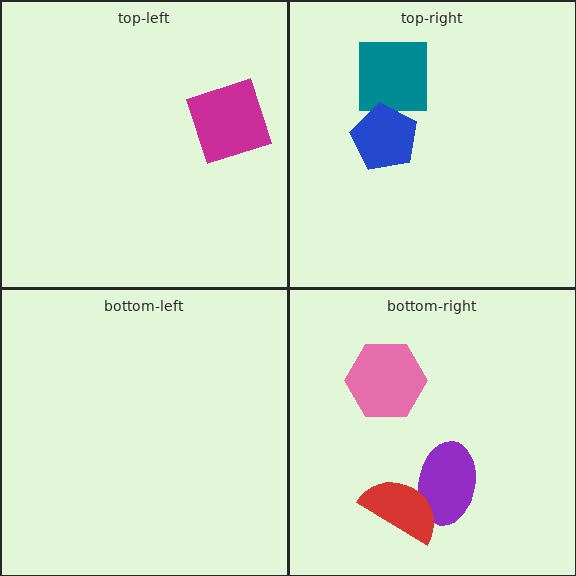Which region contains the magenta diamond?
The top-left region.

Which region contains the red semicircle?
The bottom-right region.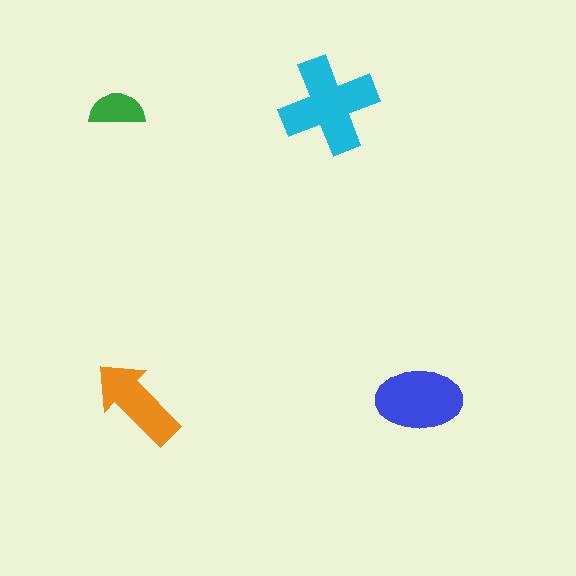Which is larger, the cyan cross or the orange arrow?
The cyan cross.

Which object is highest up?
The cyan cross is topmost.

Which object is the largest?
The cyan cross.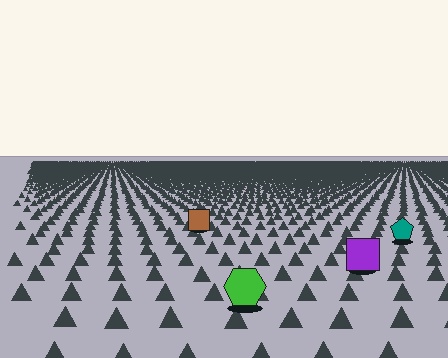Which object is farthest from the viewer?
The brown square is farthest from the viewer. It appears smaller and the ground texture around it is denser.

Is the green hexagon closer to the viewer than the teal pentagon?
Yes. The green hexagon is closer — you can tell from the texture gradient: the ground texture is coarser near it.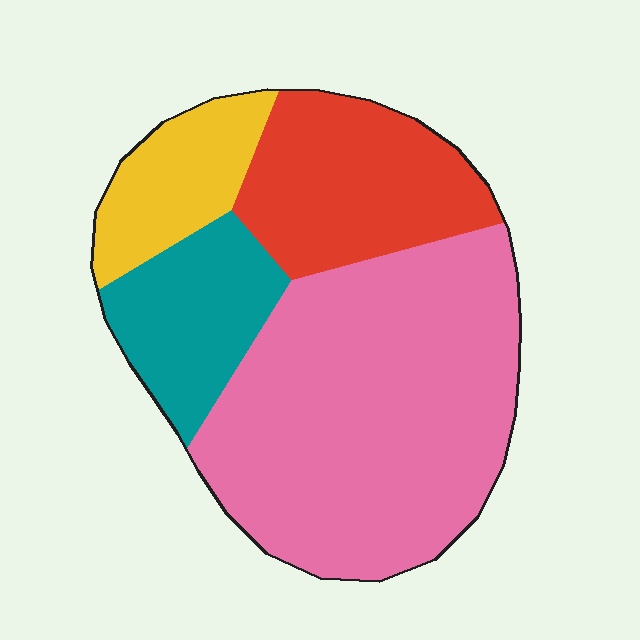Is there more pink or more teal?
Pink.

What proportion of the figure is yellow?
Yellow covers roughly 10% of the figure.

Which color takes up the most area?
Pink, at roughly 50%.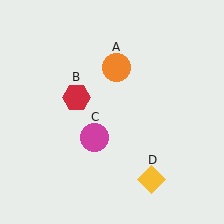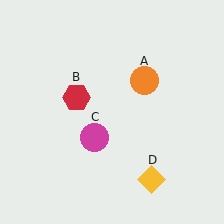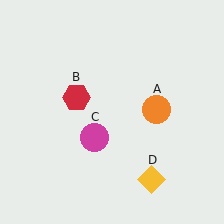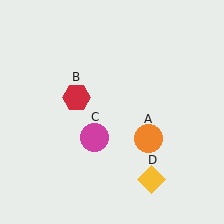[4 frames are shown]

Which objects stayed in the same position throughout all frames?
Red hexagon (object B) and magenta circle (object C) and yellow diamond (object D) remained stationary.